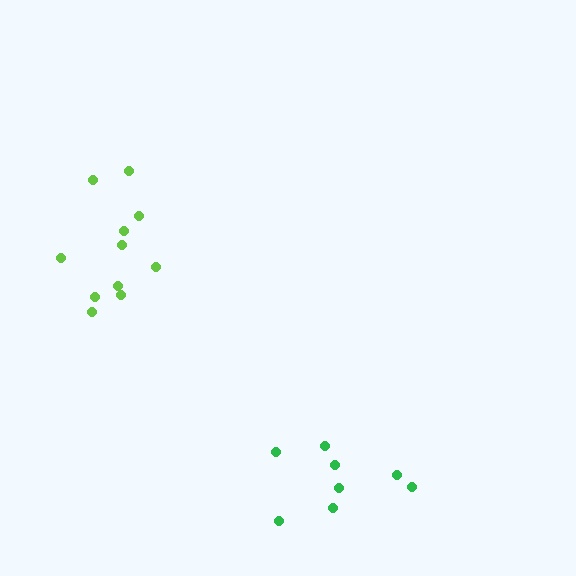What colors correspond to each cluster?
The clusters are colored: green, lime.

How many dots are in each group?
Group 1: 8 dots, Group 2: 11 dots (19 total).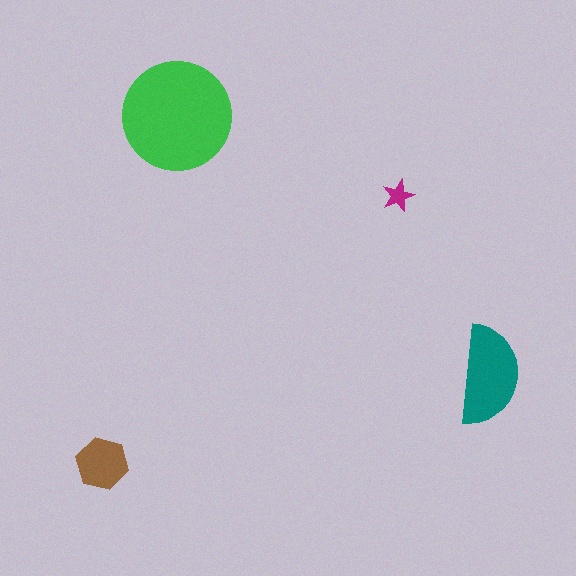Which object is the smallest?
The magenta star.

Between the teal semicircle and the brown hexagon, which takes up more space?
The teal semicircle.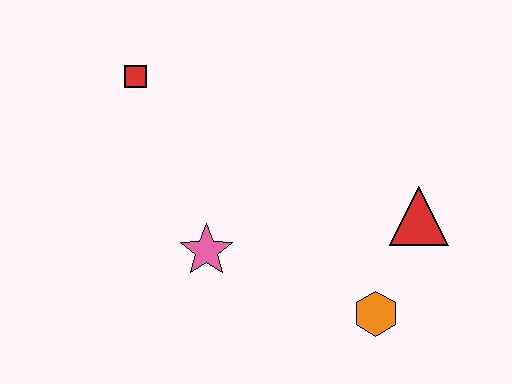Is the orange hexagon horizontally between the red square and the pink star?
No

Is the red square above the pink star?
Yes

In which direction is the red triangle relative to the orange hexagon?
The red triangle is above the orange hexagon.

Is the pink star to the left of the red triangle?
Yes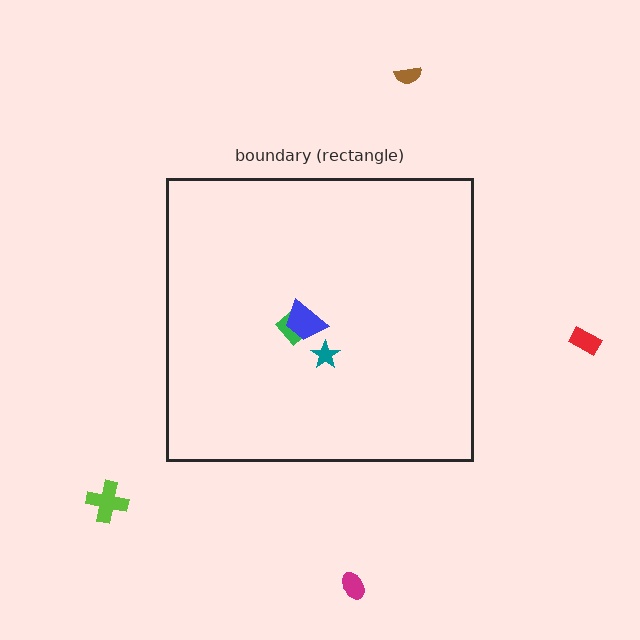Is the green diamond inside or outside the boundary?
Inside.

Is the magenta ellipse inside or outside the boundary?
Outside.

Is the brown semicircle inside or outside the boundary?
Outside.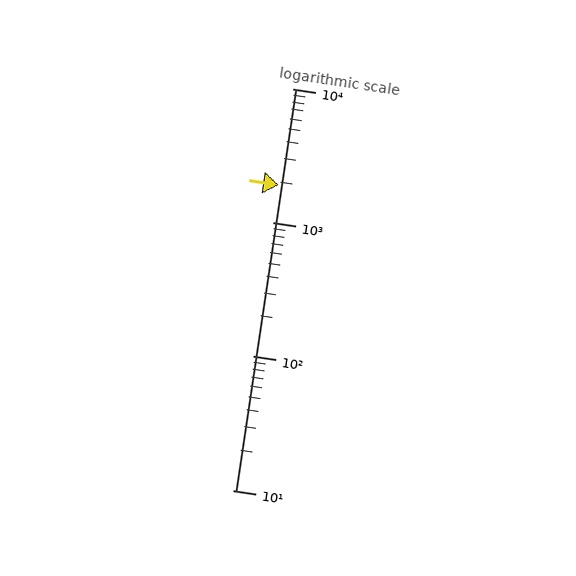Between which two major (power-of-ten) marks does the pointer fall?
The pointer is between 1000 and 10000.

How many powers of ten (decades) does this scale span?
The scale spans 3 decades, from 10 to 10000.